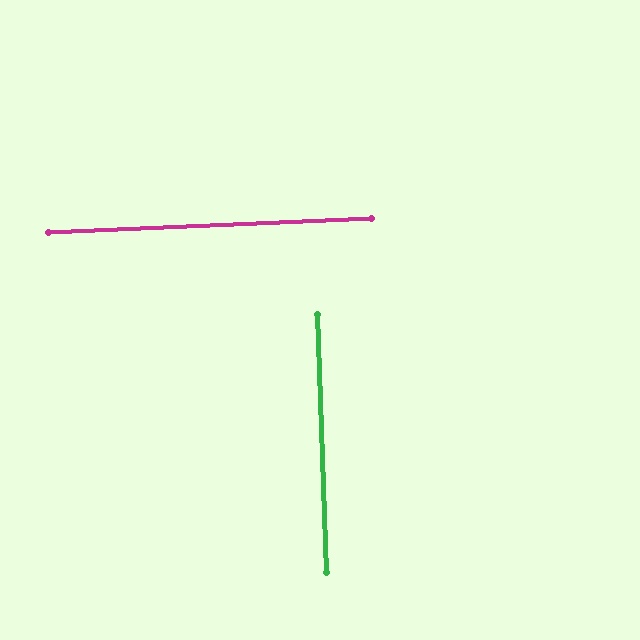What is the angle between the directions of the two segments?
Approximately 90 degrees.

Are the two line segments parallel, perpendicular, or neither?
Perpendicular — they meet at approximately 90°.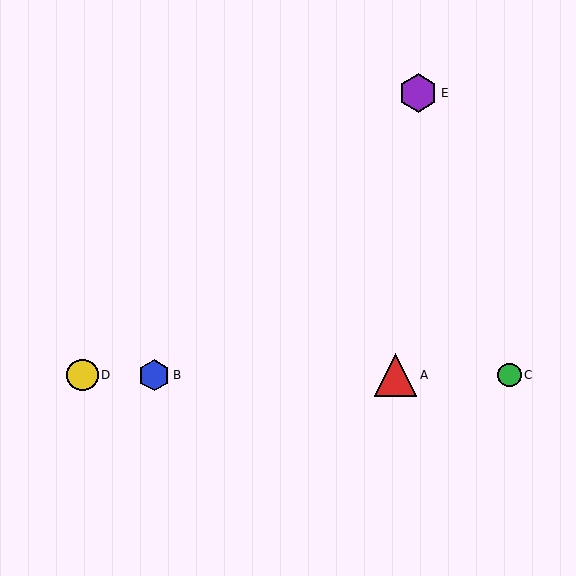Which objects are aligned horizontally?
Objects A, B, C, D are aligned horizontally.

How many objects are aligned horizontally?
4 objects (A, B, C, D) are aligned horizontally.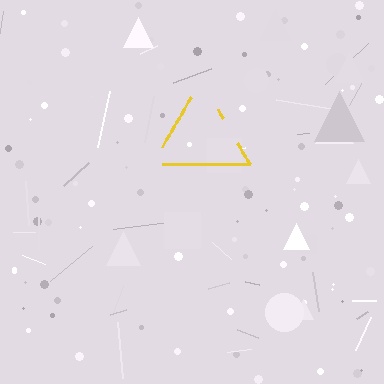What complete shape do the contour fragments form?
The contour fragments form a triangle.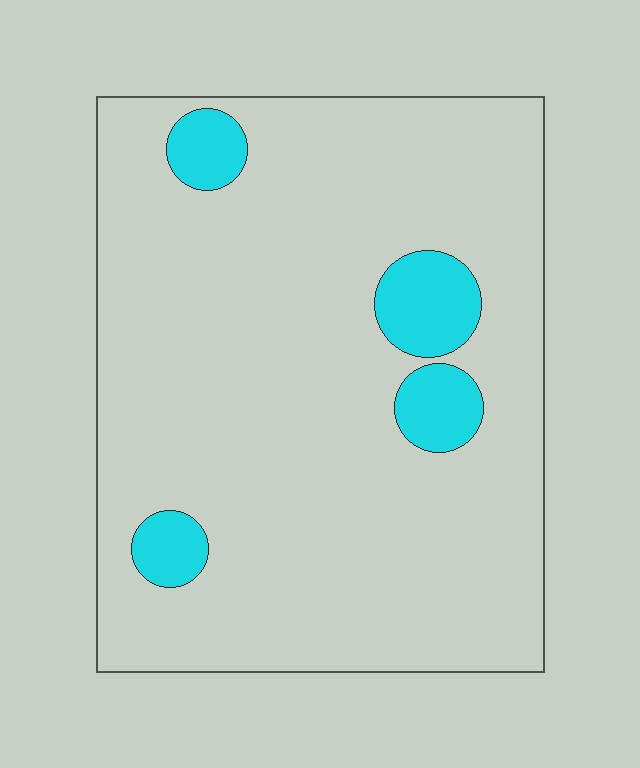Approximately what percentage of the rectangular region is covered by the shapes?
Approximately 10%.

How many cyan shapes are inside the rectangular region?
4.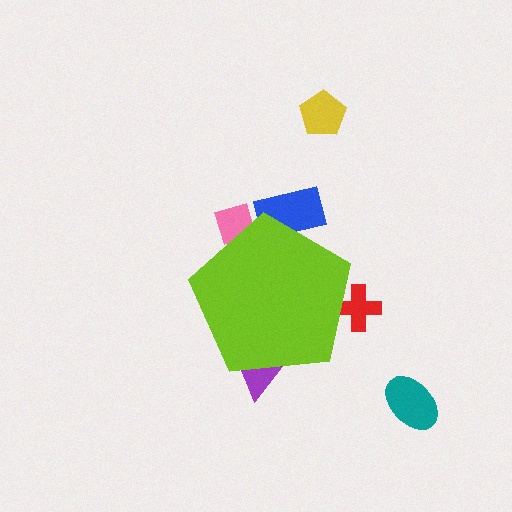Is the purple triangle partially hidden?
Yes, the purple triangle is partially hidden behind the lime pentagon.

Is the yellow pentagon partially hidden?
No, the yellow pentagon is fully visible.